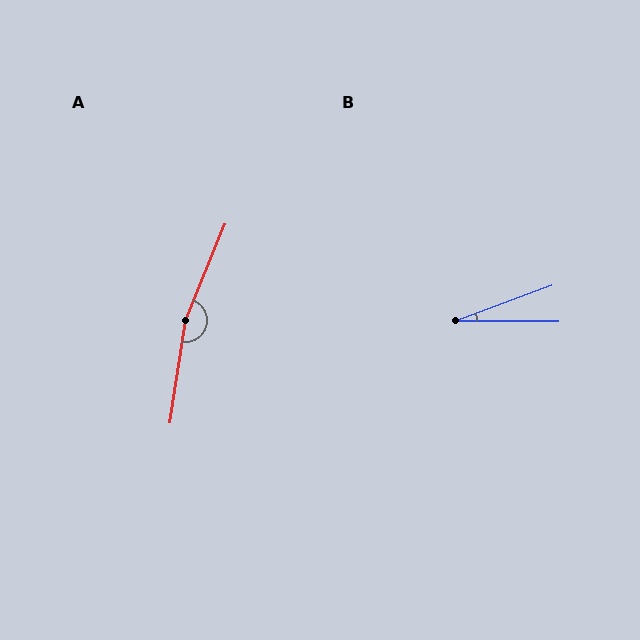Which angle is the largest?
A, at approximately 166 degrees.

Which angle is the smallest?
B, at approximately 21 degrees.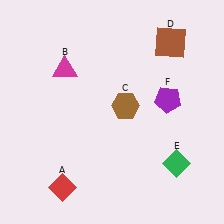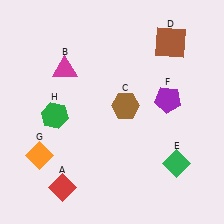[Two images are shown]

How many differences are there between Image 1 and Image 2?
There are 2 differences between the two images.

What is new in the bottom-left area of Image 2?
A green hexagon (H) was added in the bottom-left area of Image 2.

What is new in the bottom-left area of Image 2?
An orange diamond (G) was added in the bottom-left area of Image 2.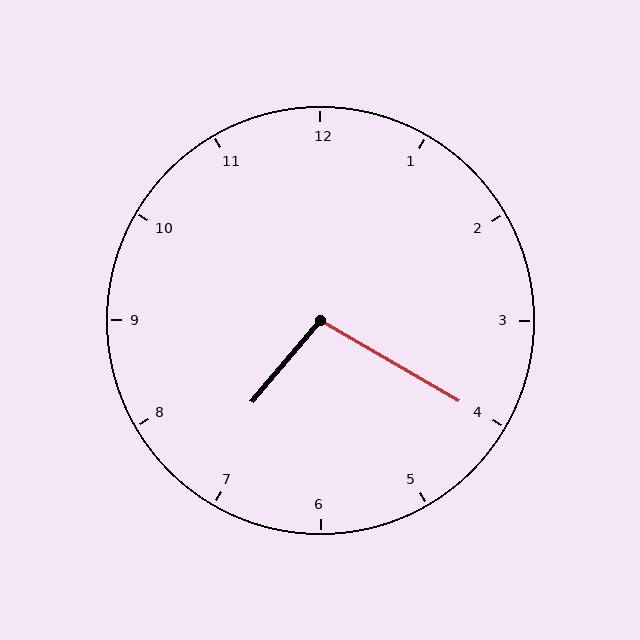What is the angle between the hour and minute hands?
Approximately 100 degrees.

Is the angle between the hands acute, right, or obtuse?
It is obtuse.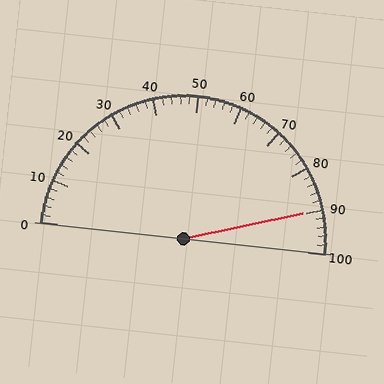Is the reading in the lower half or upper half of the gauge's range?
The reading is in the upper half of the range (0 to 100).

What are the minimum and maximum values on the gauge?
The gauge ranges from 0 to 100.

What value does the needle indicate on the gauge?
The needle indicates approximately 90.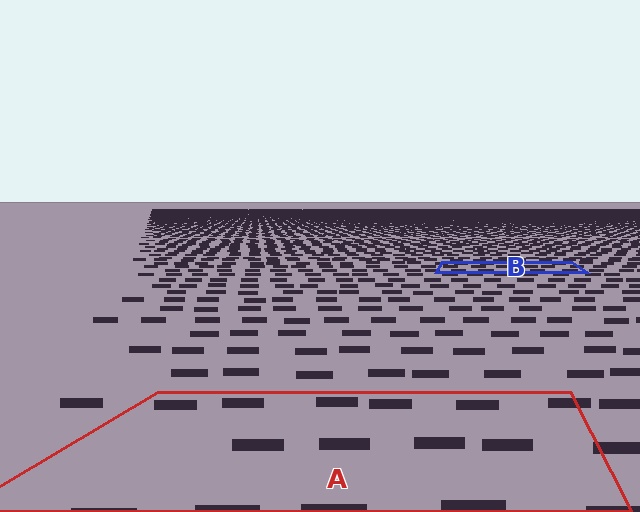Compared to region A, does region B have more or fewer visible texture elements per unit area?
Region B has more texture elements per unit area — they are packed more densely because it is farther away.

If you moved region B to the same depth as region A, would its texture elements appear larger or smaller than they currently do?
They would appear larger. At a closer depth, the same texture elements are projected at a bigger on-screen size.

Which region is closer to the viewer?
Region A is closer. The texture elements there are larger and more spread out.